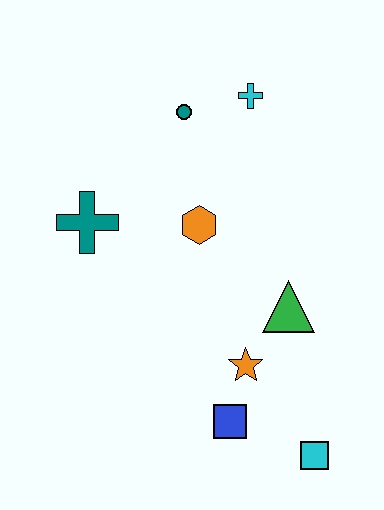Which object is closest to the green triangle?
The orange star is closest to the green triangle.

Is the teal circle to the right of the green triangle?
No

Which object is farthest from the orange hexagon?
The cyan square is farthest from the orange hexagon.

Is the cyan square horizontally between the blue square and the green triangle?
No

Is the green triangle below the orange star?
No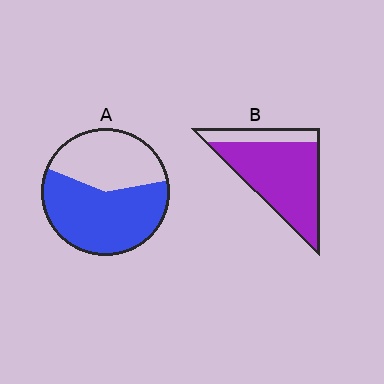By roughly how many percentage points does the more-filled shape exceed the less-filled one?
By roughly 20 percentage points (B over A).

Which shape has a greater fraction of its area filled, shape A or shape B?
Shape B.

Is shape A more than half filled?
Yes.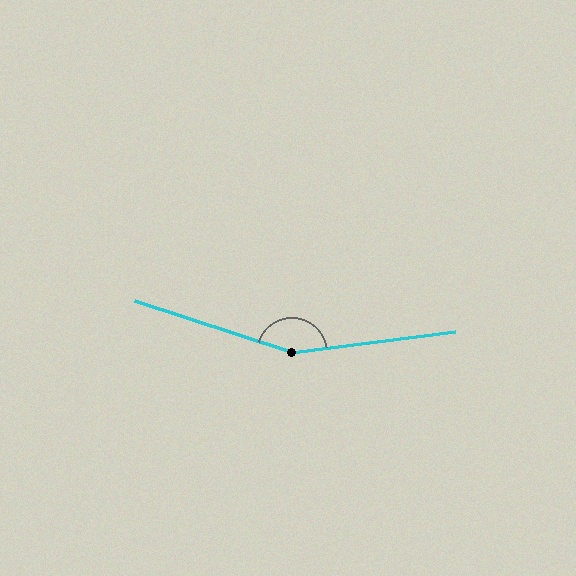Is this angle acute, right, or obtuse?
It is obtuse.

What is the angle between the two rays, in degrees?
Approximately 154 degrees.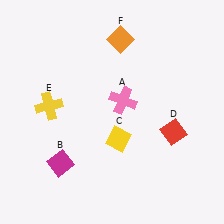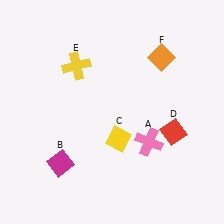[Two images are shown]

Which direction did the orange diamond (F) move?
The orange diamond (F) moved right.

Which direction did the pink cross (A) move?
The pink cross (A) moved down.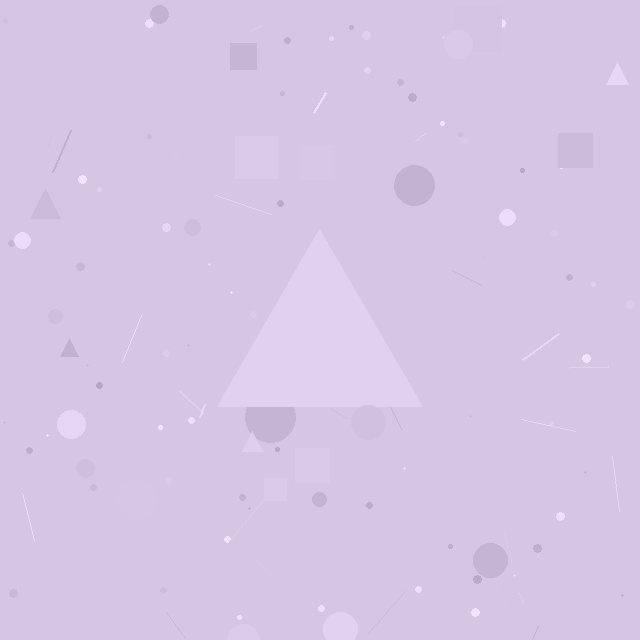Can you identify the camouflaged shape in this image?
The camouflaged shape is a triangle.